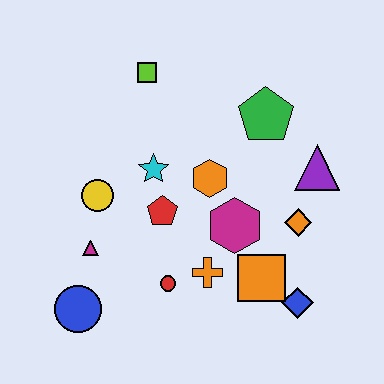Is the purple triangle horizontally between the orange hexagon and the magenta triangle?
No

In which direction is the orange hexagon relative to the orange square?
The orange hexagon is above the orange square.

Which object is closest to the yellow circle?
The magenta triangle is closest to the yellow circle.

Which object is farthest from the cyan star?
The blue diamond is farthest from the cyan star.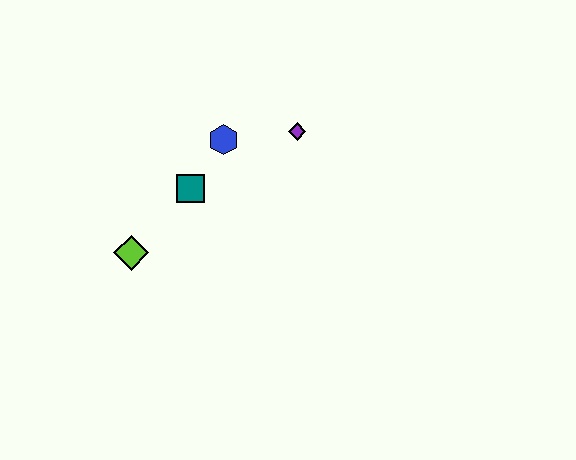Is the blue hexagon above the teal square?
Yes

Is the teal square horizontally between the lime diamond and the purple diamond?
Yes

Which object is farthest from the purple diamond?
The lime diamond is farthest from the purple diamond.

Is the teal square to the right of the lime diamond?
Yes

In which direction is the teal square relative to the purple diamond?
The teal square is to the left of the purple diamond.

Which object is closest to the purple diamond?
The blue hexagon is closest to the purple diamond.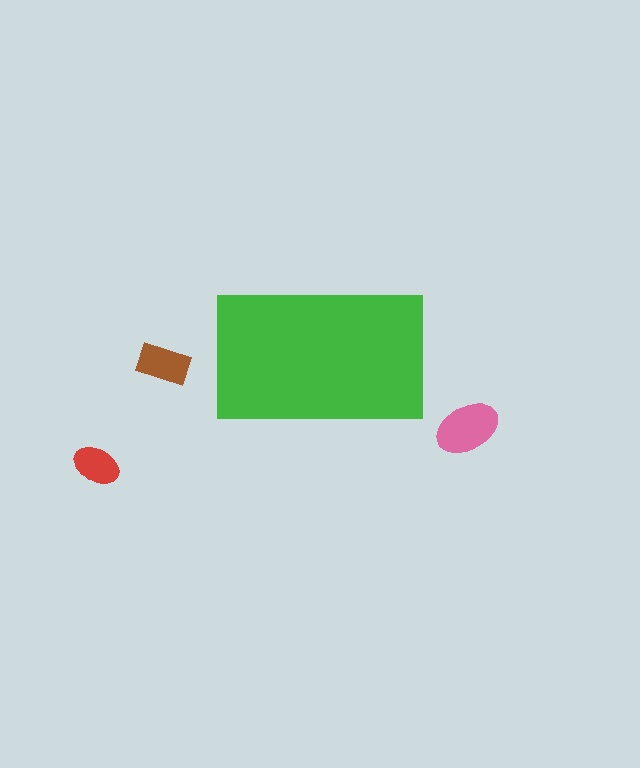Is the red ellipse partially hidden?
No, the red ellipse is fully visible.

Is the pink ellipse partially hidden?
No, the pink ellipse is fully visible.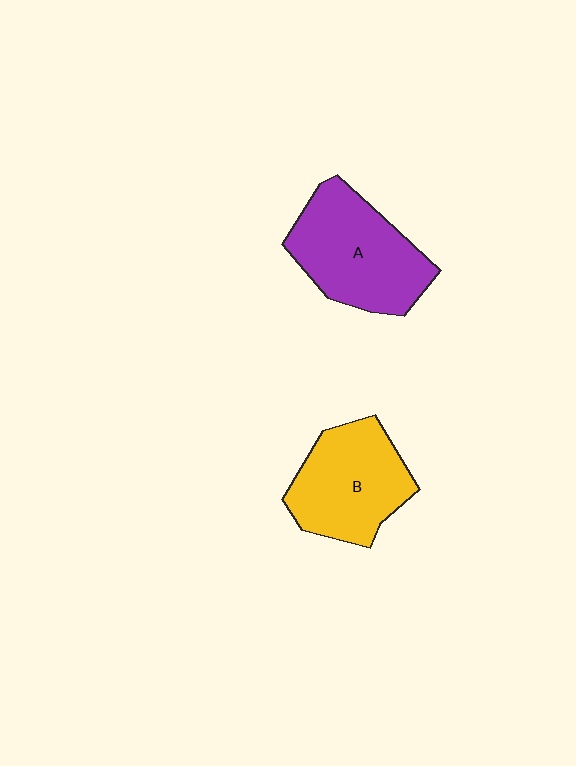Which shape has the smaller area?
Shape B (yellow).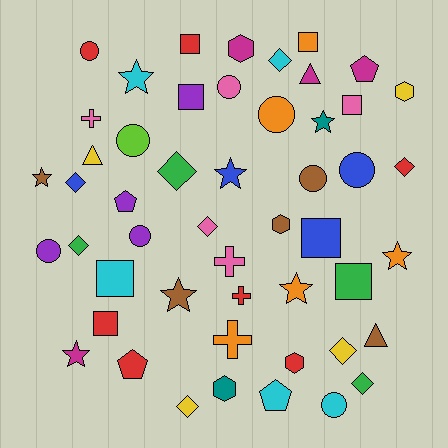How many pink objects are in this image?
There are 5 pink objects.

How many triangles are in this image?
There are 3 triangles.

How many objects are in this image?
There are 50 objects.